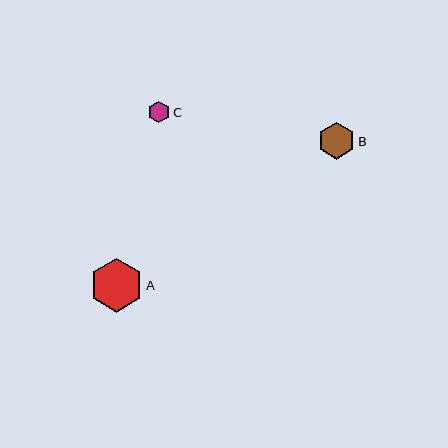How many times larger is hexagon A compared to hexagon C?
Hexagon A is approximately 2.4 times the size of hexagon C.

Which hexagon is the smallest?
Hexagon C is the smallest with a size of approximately 22 pixels.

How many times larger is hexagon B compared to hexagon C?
Hexagon B is approximately 1.7 times the size of hexagon C.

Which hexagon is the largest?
Hexagon A is the largest with a size of approximately 54 pixels.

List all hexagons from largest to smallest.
From largest to smallest: A, B, C.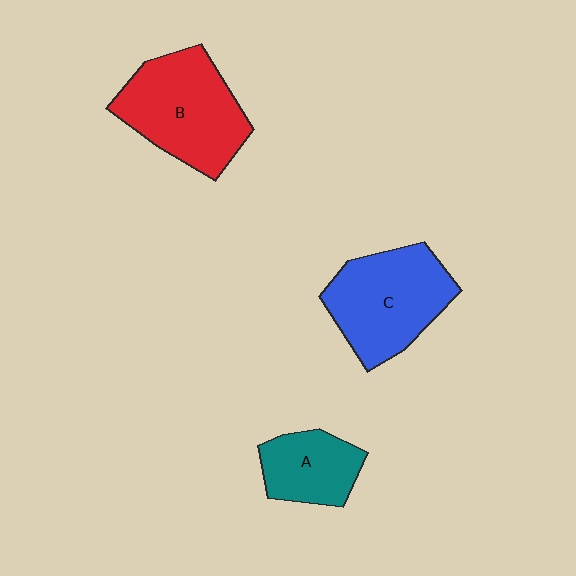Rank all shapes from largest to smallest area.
From largest to smallest: B (red), C (blue), A (teal).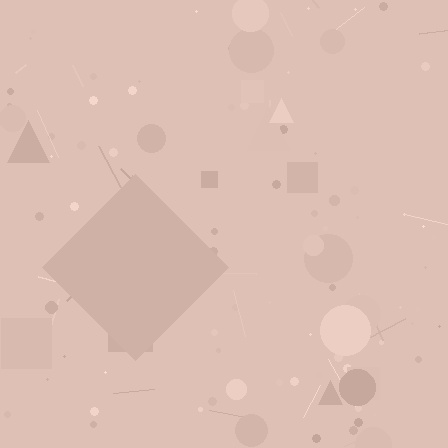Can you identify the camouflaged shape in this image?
The camouflaged shape is a diamond.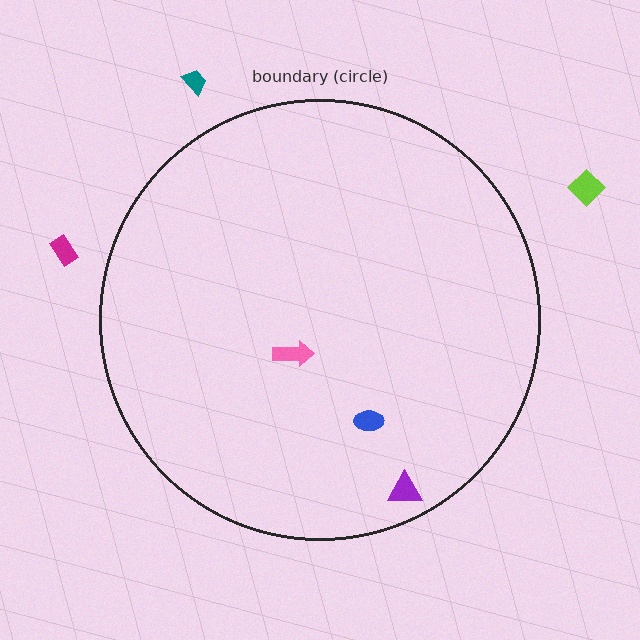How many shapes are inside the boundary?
3 inside, 3 outside.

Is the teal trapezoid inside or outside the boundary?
Outside.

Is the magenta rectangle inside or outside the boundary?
Outside.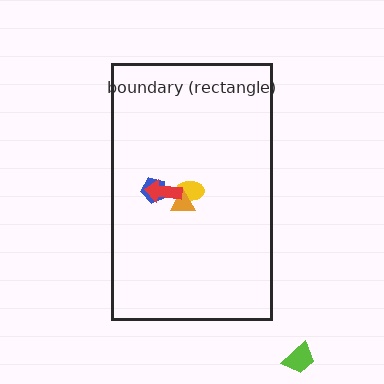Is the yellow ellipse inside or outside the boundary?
Inside.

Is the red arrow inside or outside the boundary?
Inside.